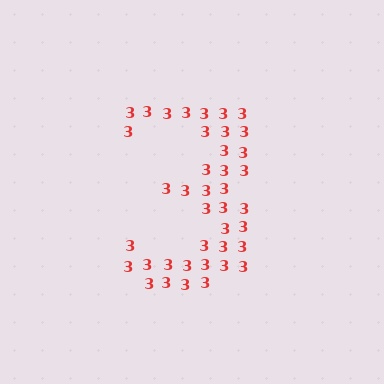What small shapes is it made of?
It is made of small digit 3's.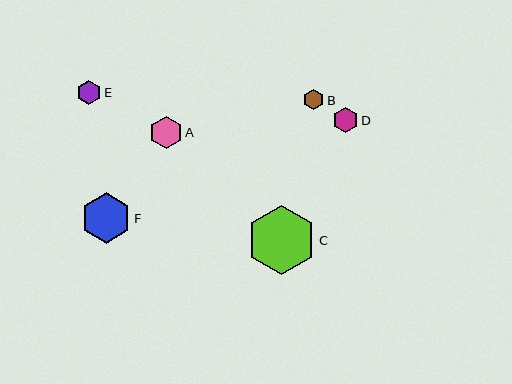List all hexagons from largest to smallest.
From largest to smallest: C, F, A, D, E, B.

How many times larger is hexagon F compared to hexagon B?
Hexagon F is approximately 2.5 times the size of hexagon B.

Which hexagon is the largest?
Hexagon C is the largest with a size of approximately 69 pixels.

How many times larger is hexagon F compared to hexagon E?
Hexagon F is approximately 2.1 times the size of hexagon E.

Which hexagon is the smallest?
Hexagon B is the smallest with a size of approximately 20 pixels.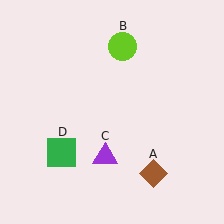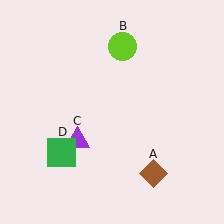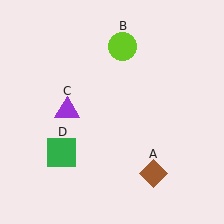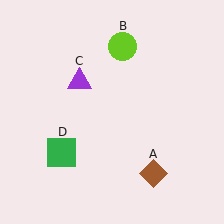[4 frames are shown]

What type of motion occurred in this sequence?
The purple triangle (object C) rotated clockwise around the center of the scene.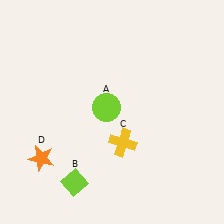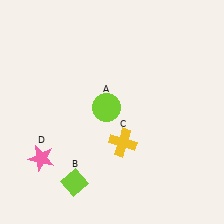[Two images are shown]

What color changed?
The star (D) changed from orange in Image 1 to pink in Image 2.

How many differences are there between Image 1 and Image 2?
There is 1 difference between the two images.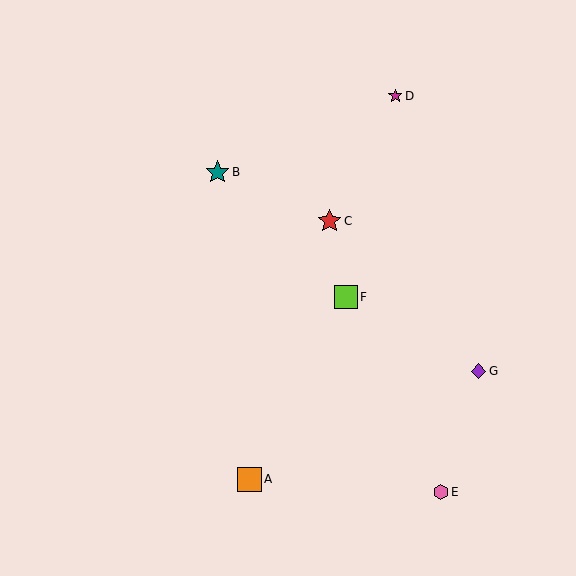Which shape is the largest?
The orange square (labeled A) is the largest.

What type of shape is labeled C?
Shape C is a red star.